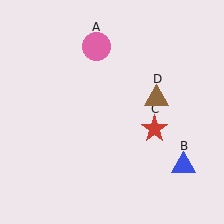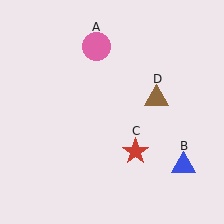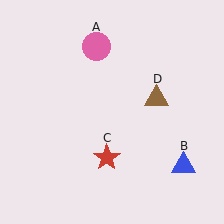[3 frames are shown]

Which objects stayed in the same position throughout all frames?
Pink circle (object A) and blue triangle (object B) and brown triangle (object D) remained stationary.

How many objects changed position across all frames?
1 object changed position: red star (object C).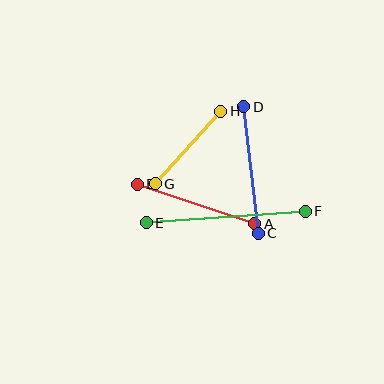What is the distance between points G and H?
The distance is approximately 98 pixels.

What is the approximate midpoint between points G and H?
The midpoint is at approximately (188, 148) pixels.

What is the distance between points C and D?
The distance is approximately 127 pixels.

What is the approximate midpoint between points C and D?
The midpoint is at approximately (251, 170) pixels.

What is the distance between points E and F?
The distance is approximately 160 pixels.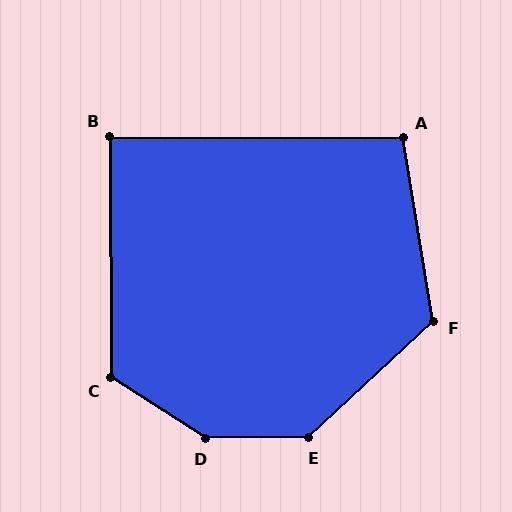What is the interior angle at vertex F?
Approximately 124 degrees (obtuse).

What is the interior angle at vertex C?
Approximately 123 degrees (obtuse).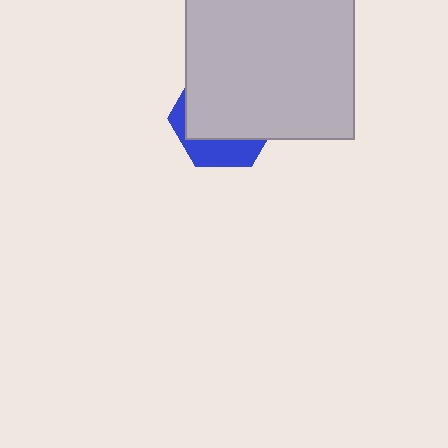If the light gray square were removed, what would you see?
You would see the complete blue hexagon.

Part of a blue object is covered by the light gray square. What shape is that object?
It is a hexagon.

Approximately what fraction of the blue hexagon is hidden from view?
Roughly 69% of the blue hexagon is hidden behind the light gray square.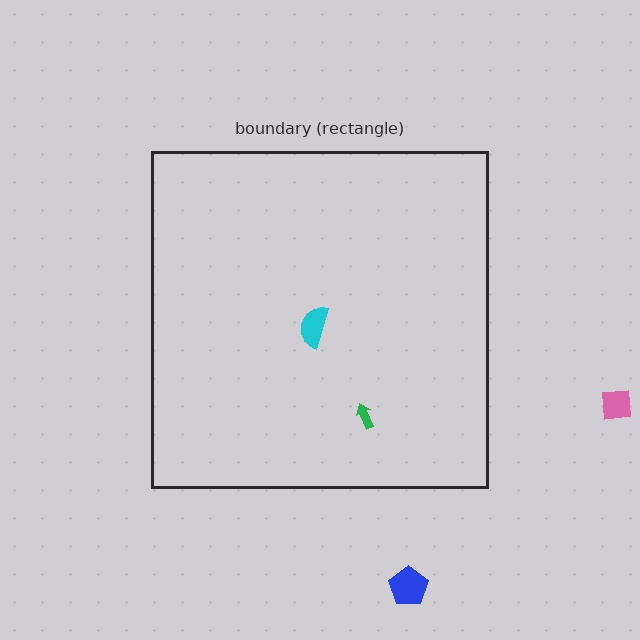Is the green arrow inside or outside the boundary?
Inside.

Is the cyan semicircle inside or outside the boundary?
Inside.